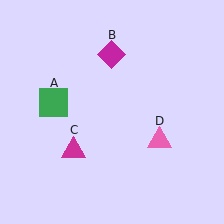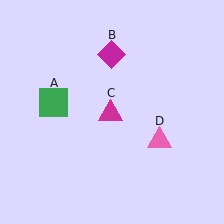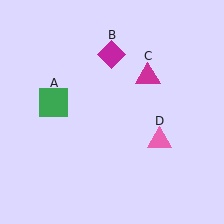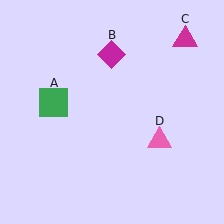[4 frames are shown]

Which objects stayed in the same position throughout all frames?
Green square (object A) and magenta diamond (object B) and pink triangle (object D) remained stationary.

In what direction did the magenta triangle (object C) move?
The magenta triangle (object C) moved up and to the right.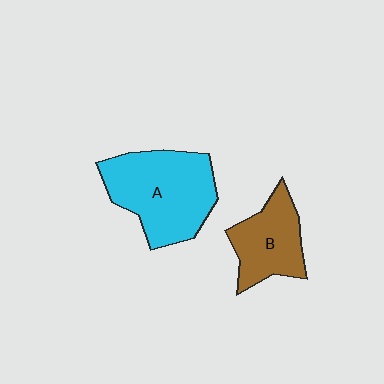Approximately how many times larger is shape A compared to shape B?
Approximately 1.6 times.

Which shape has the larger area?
Shape A (cyan).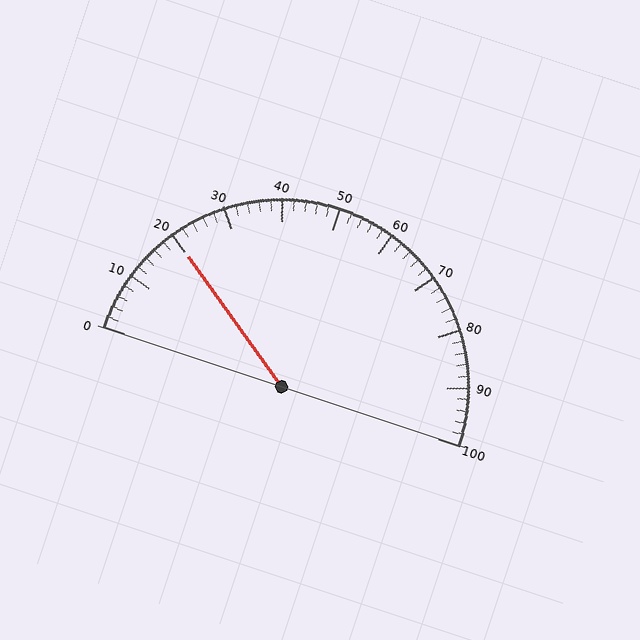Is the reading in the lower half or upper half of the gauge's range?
The reading is in the lower half of the range (0 to 100).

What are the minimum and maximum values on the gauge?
The gauge ranges from 0 to 100.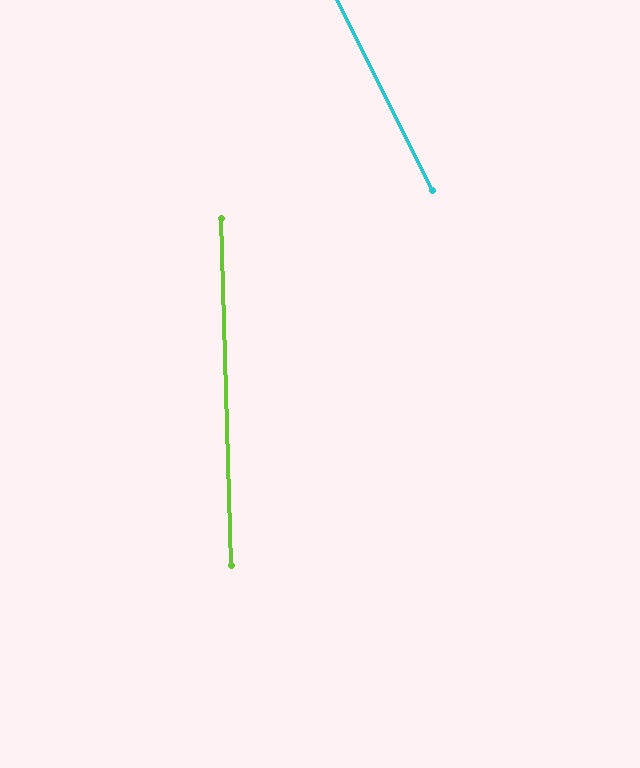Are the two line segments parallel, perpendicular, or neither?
Neither parallel nor perpendicular — they differ by about 25°.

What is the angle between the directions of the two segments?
Approximately 25 degrees.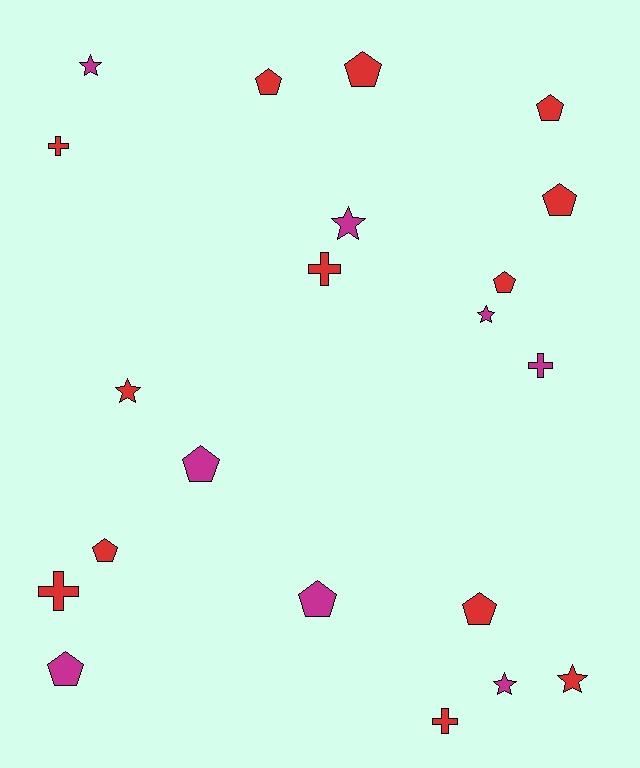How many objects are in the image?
There are 21 objects.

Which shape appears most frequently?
Pentagon, with 10 objects.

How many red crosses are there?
There are 4 red crosses.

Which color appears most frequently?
Red, with 13 objects.